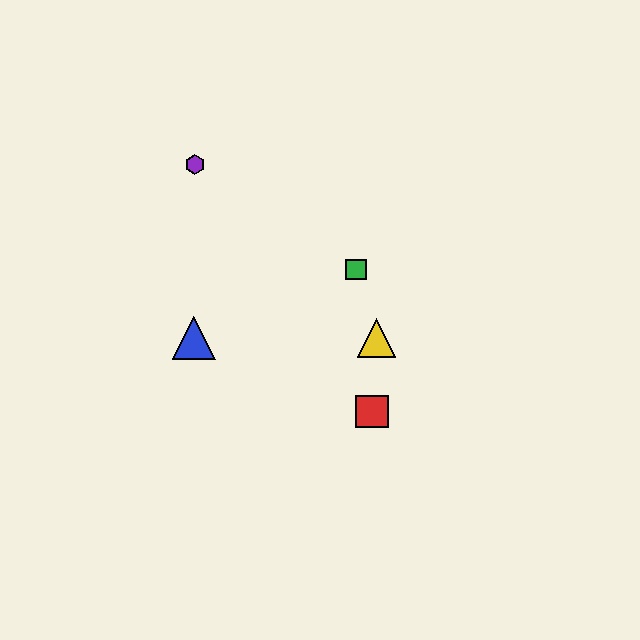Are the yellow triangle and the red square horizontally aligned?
No, the yellow triangle is at y≈338 and the red square is at y≈412.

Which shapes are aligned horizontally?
The blue triangle, the yellow triangle are aligned horizontally.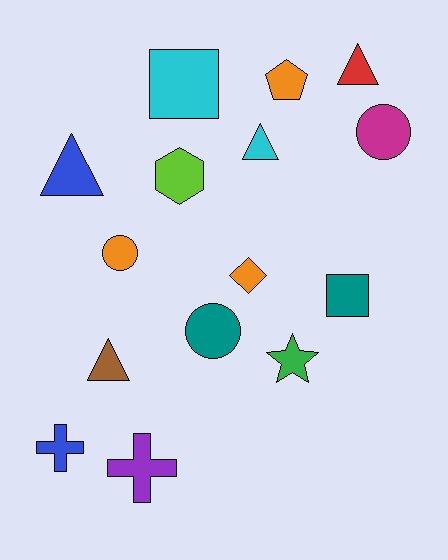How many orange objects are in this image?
There are 3 orange objects.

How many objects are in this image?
There are 15 objects.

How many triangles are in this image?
There are 4 triangles.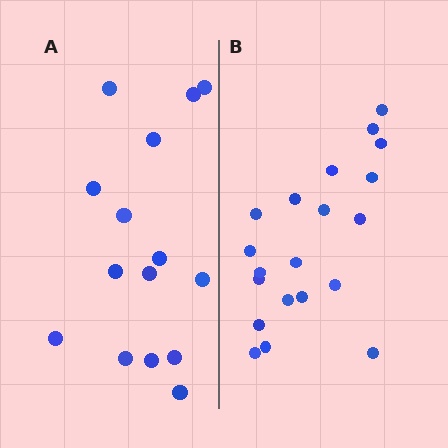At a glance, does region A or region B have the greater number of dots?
Region B (the right region) has more dots.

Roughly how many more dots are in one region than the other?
Region B has about 5 more dots than region A.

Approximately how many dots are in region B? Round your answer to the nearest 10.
About 20 dots.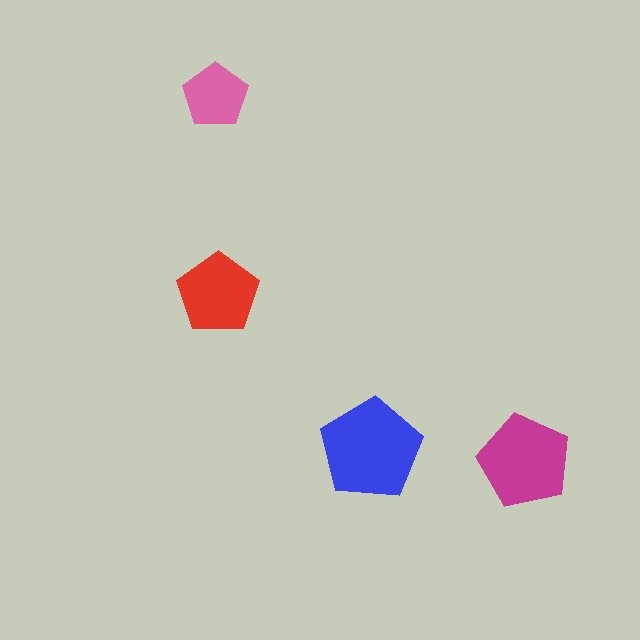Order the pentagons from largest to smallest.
the blue one, the magenta one, the red one, the pink one.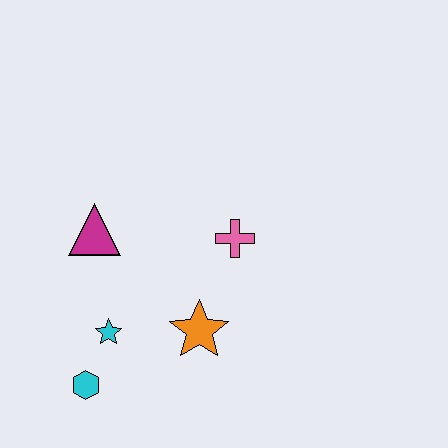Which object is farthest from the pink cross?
The cyan hexagon is farthest from the pink cross.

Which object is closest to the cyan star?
The cyan hexagon is closest to the cyan star.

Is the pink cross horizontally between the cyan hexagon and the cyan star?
No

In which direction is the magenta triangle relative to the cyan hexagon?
The magenta triangle is above the cyan hexagon.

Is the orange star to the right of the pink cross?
No